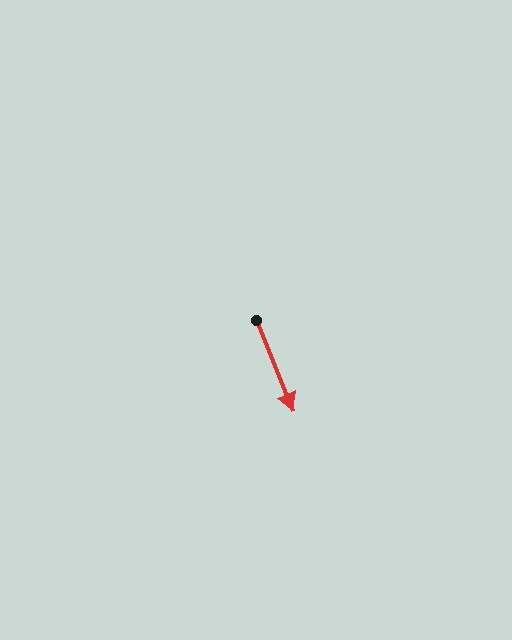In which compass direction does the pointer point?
South.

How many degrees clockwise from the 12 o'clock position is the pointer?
Approximately 158 degrees.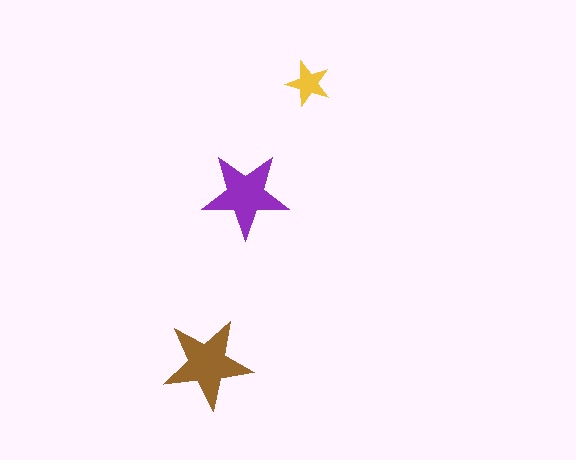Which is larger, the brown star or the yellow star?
The brown one.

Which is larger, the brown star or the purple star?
The brown one.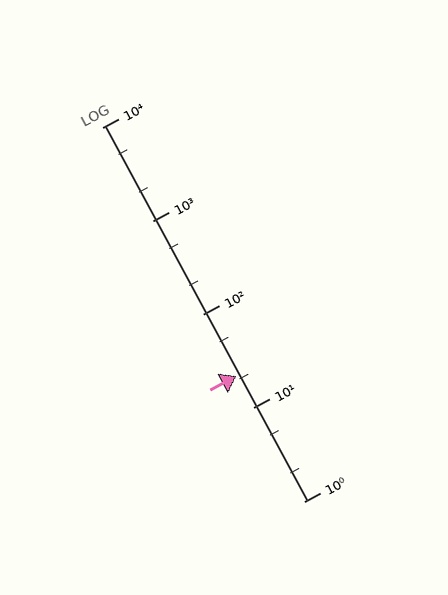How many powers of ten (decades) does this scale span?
The scale spans 4 decades, from 1 to 10000.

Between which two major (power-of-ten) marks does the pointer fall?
The pointer is between 10 and 100.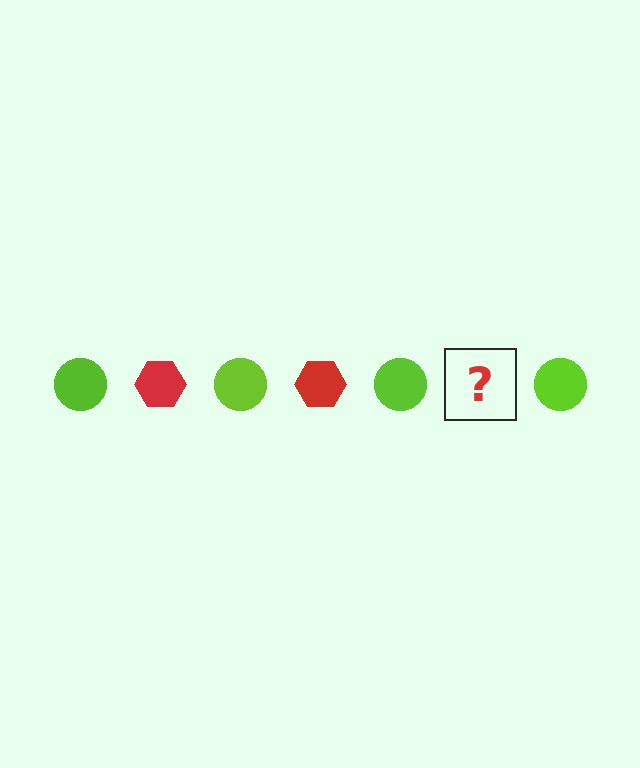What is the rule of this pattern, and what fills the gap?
The rule is that the pattern alternates between lime circle and red hexagon. The gap should be filled with a red hexagon.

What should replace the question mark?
The question mark should be replaced with a red hexagon.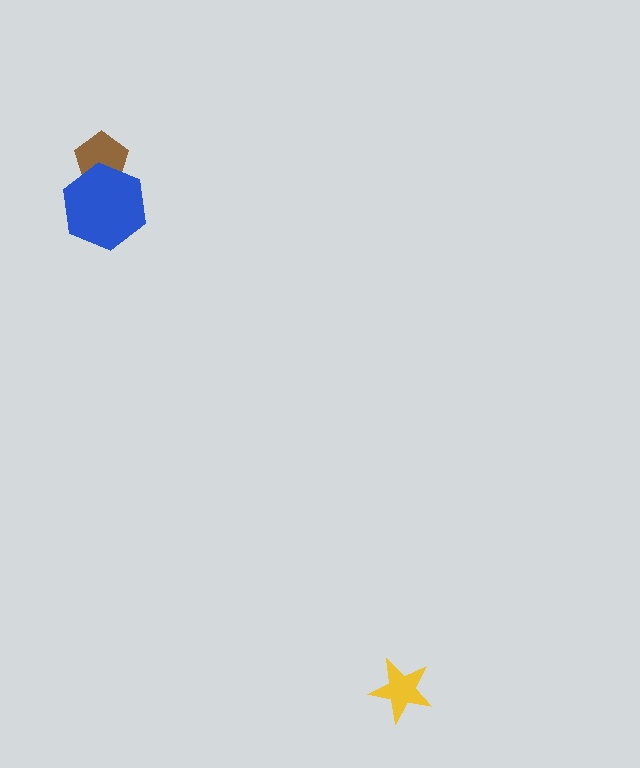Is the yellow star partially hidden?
No, no other shape covers it.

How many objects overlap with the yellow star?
0 objects overlap with the yellow star.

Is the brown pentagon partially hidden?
Yes, it is partially covered by another shape.